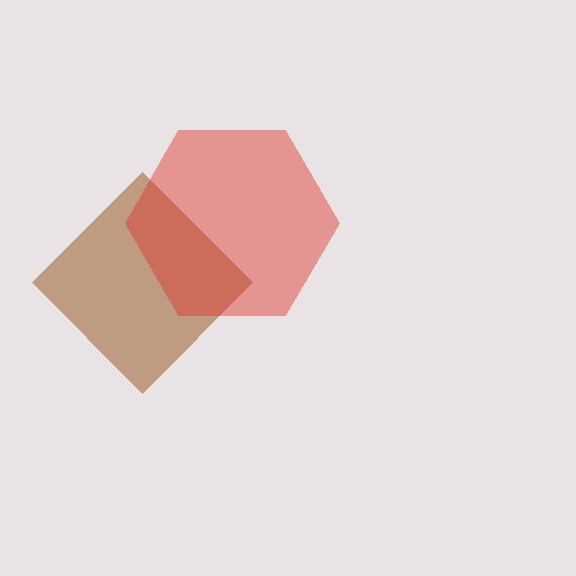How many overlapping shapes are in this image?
There are 2 overlapping shapes in the image.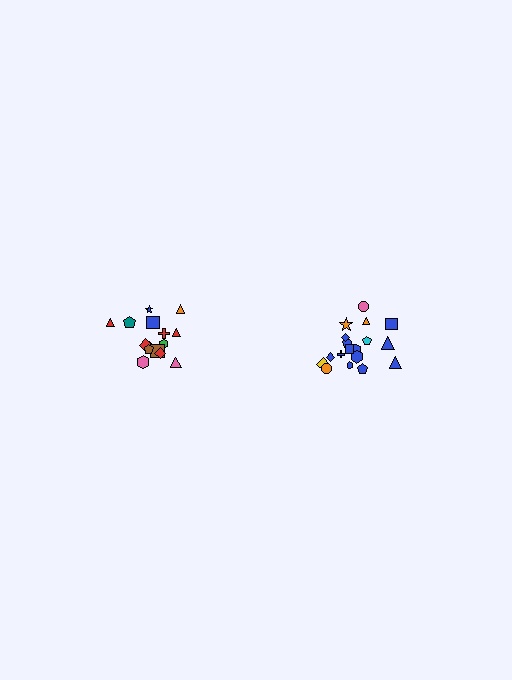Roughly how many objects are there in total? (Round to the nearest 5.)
Roughly 35 objects in total.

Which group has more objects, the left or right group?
The right group.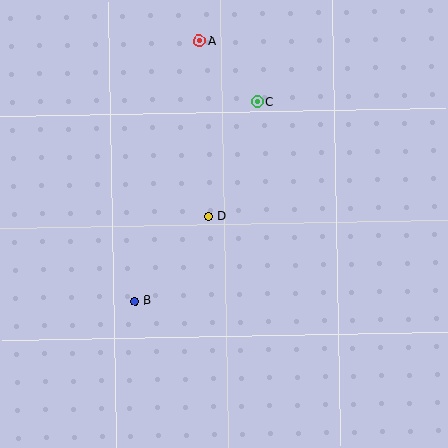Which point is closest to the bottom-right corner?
Point D is closest to the bottom-right corner.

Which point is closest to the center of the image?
Point D at (208, 216) is closest to the center.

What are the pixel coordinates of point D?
Point D is at (208, 216).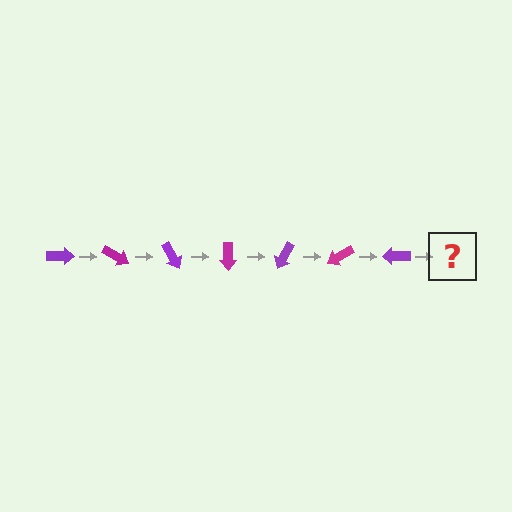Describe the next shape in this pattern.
It should be a magenta arrow, rotated 210 degrees from the start.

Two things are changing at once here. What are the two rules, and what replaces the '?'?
The two rules are that it rotates 30 degrees each step and the color cycles through purple and magenta. The '?' should be a magenta arrow, rotated 210 degrees from the start.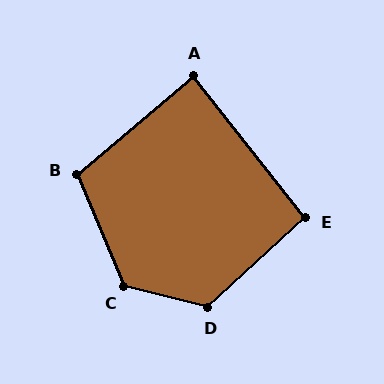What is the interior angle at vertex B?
Approximately 108 degrees (obtuse).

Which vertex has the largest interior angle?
C, at approximately 127 degrees.